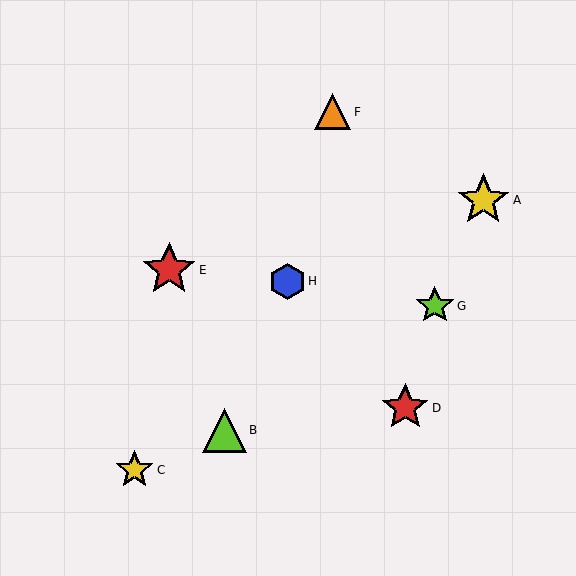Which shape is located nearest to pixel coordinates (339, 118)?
The orange triangle (labeled F) at (332, 112) is nearest to that location.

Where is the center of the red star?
The center of the red star is at (405, 408).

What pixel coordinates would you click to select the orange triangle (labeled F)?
Click at (332, 112) to select the orange triangle F.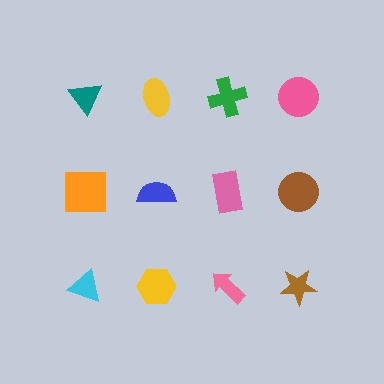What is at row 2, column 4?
A brown circle.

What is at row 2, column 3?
A pink rectangle.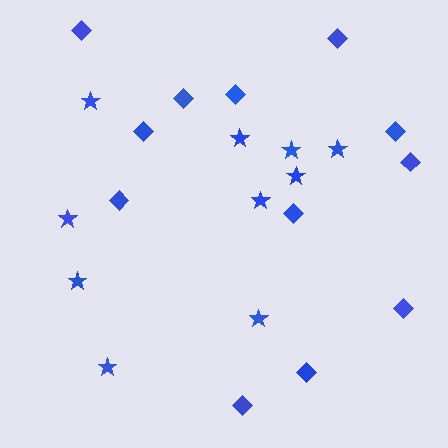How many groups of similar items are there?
There are 2 groups: one group of stars (10) and one group of diamonds (12).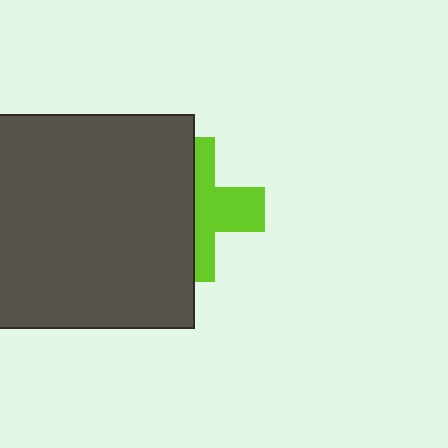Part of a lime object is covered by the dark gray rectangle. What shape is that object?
It is a cross.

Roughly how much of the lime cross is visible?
About half of it is visible (roughly 47%).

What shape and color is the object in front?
The object in front is a dark gray rectangle.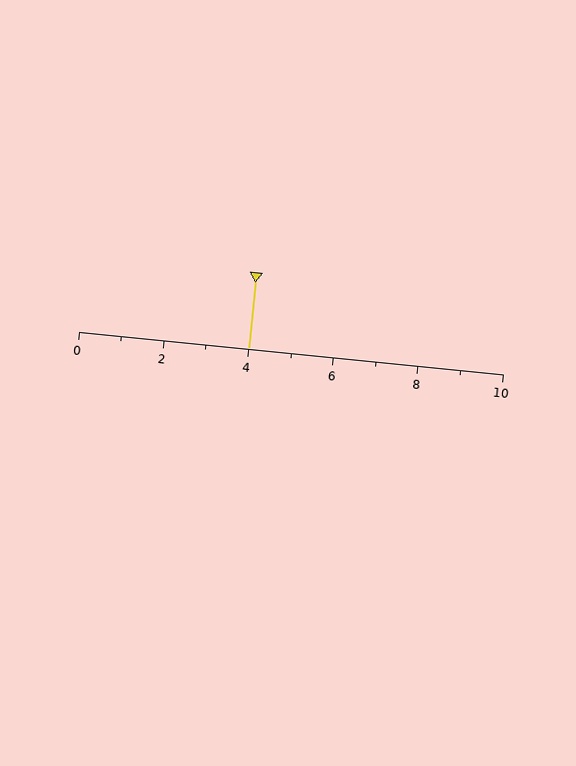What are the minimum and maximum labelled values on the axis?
The axis runs from 0 to 10.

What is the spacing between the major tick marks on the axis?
The major ticks are spaced 2 apart.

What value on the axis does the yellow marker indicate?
The marker indicates approximately 4.